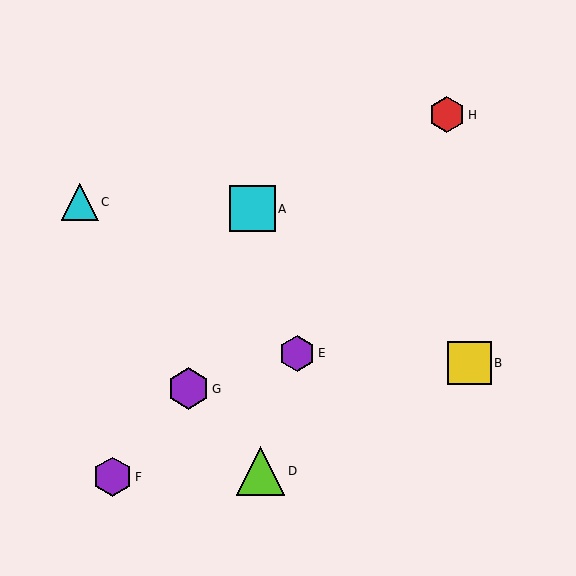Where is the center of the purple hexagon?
The center of the purple hexagon is at (113, 477).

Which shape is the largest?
The lime triangle (labeled D) is the largest.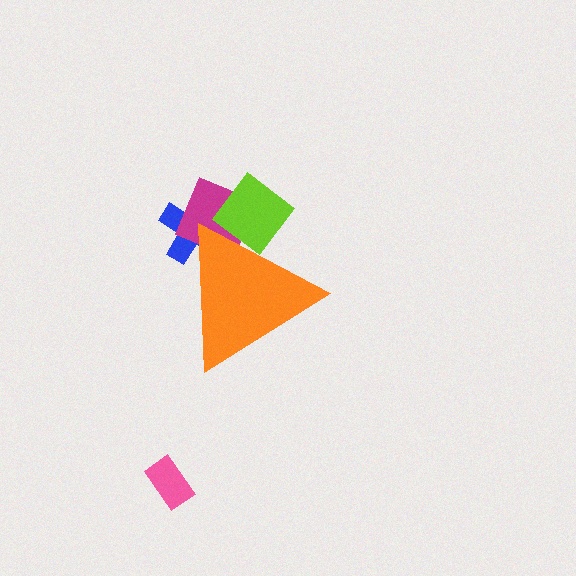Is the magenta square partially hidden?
Yes, the magenta square is partially hidden behind the orange triangle.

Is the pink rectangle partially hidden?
No, the pink rectangle is fully visible.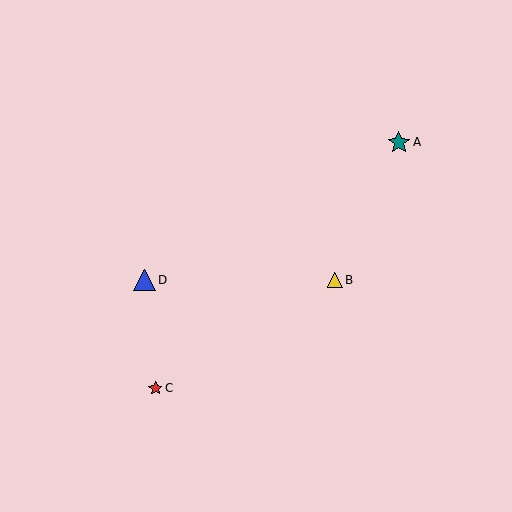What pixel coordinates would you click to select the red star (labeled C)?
Click at (155, 388) to select the red star C.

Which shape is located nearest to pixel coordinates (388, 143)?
The teal star (labeled A) at (399, 142) is nearest to that location.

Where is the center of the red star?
The center of the red star is at (155, 388).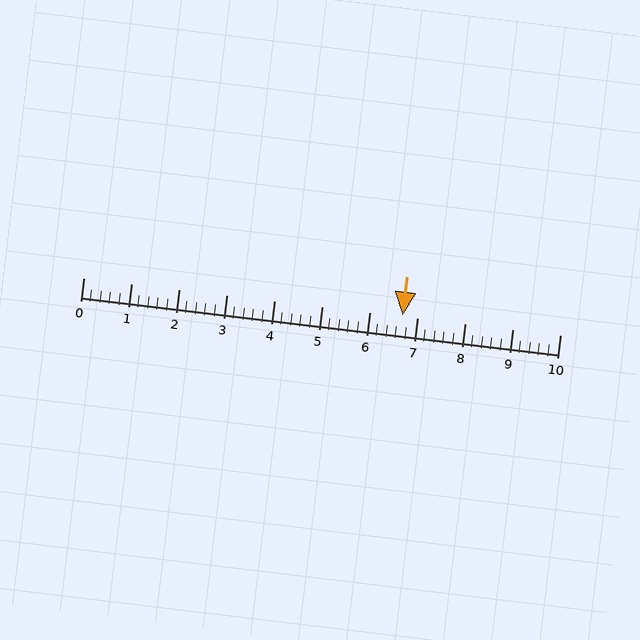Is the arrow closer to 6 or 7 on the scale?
The arrow is closer to 7.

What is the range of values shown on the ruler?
The ruler shows values from 0 to 10.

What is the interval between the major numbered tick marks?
The major tick marks are spaced 1 units apart.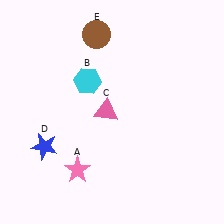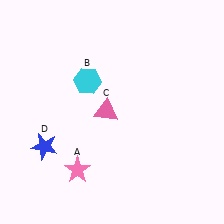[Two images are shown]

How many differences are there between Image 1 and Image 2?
There is 1 difference between the two images.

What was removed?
The brown circle (E) was removed in Image 2.